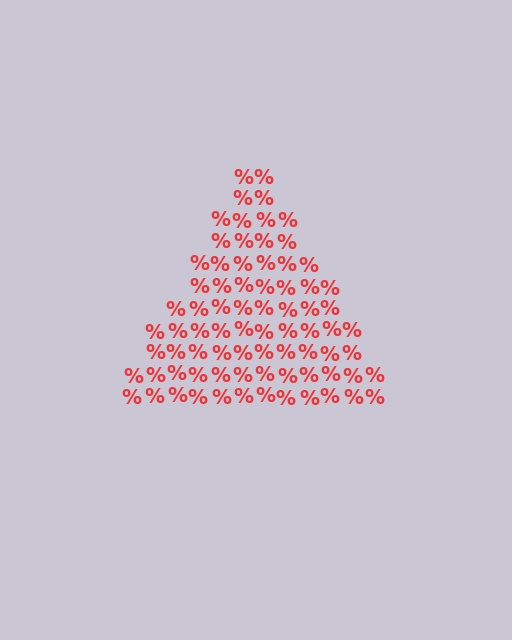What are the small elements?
The small elements are percent signs.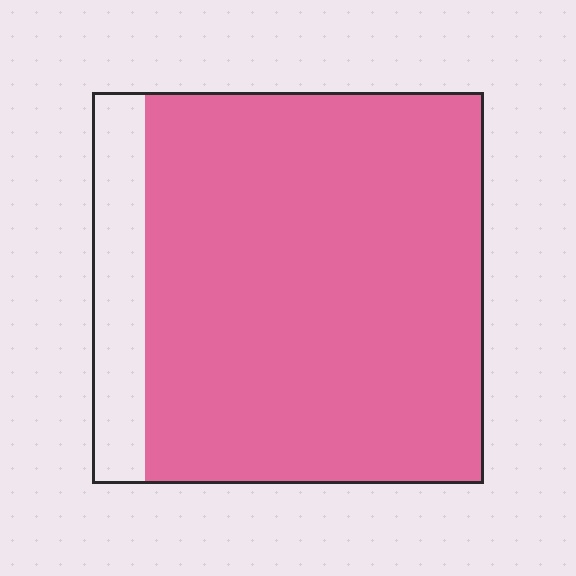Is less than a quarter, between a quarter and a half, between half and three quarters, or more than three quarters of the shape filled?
More than three quarters.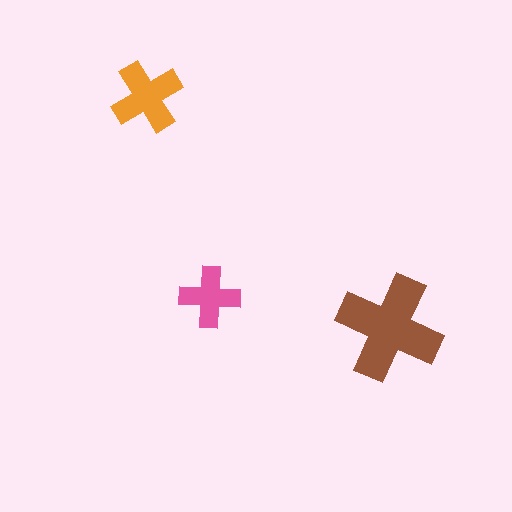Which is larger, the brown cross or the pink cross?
The brown one.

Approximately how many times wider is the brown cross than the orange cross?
About 1.5 times wider.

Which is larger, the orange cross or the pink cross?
The orange one.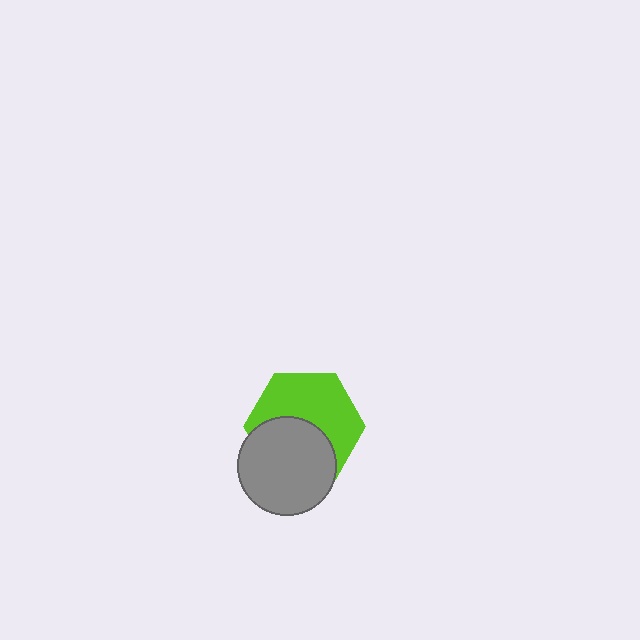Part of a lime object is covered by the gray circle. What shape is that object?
It is a hexagon.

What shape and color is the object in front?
The object in front is a gray circle.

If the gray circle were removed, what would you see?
You would see the complete lime hexagon.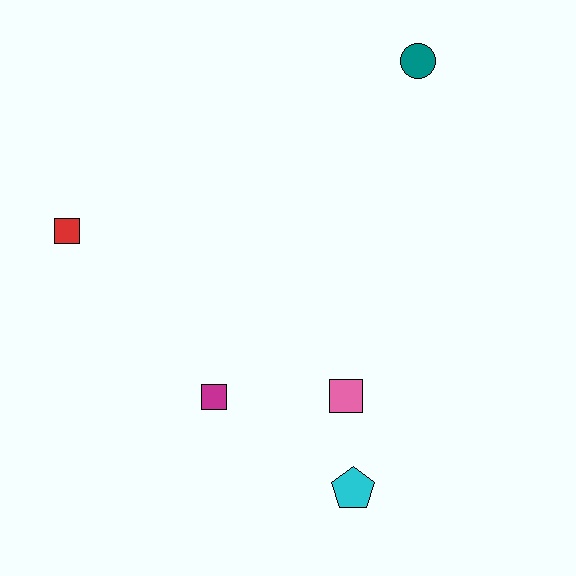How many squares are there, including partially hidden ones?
There are 3 squares.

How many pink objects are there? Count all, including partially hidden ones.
There is 1 pink object.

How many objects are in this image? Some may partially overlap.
There are 5 objects.